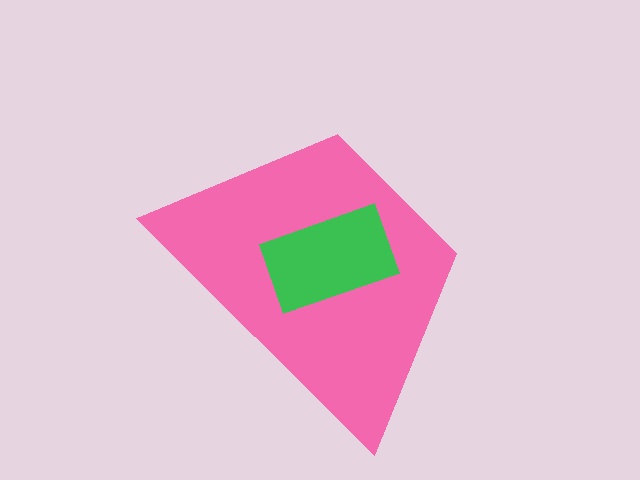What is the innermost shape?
The green rectangle.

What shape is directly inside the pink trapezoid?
The green rectangle.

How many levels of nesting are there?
2.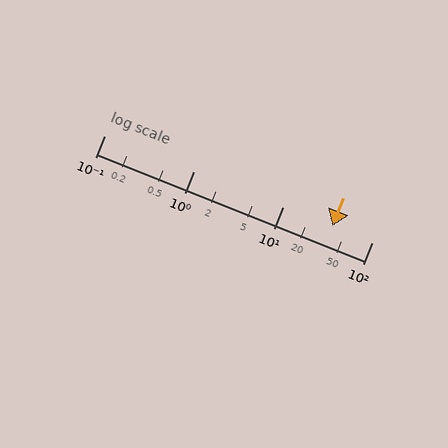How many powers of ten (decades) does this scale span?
The scale spans 3 decades, from 0.1 to 100.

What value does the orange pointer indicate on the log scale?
The pointer indicates approximately 36.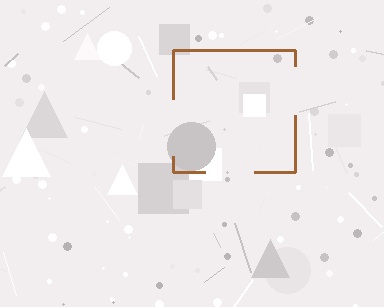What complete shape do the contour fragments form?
The contour fragments form a square.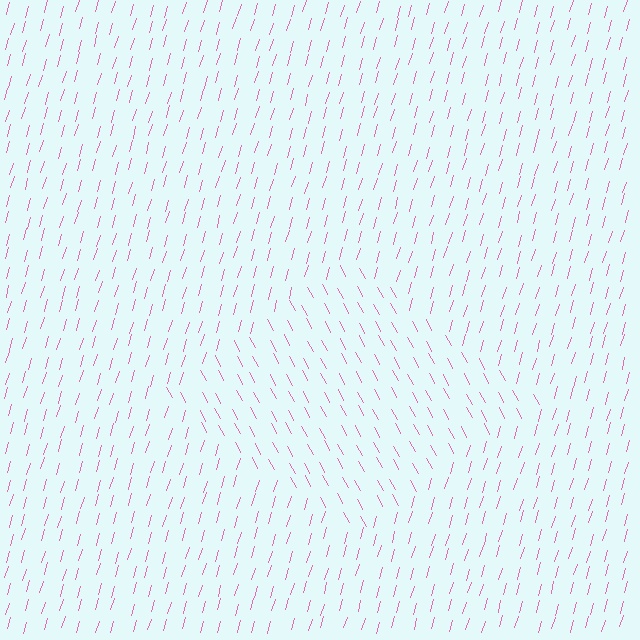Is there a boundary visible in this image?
Yes, there is a texture boundary formed by a change in line orientation.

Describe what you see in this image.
The image is filled with small pink line segments. A diamond region in the image has lines oriented differently from the surrounding lines, creating a visible texture boundary.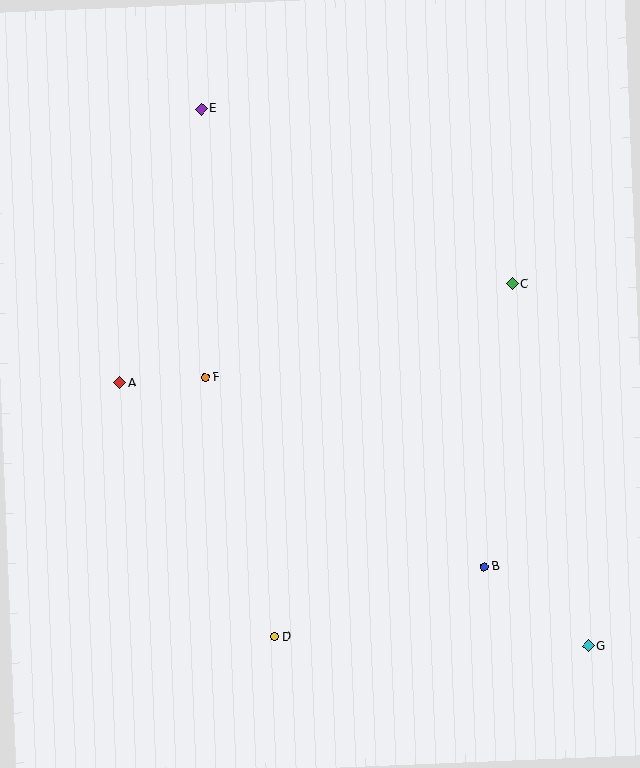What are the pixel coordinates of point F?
Point F is at (205, 377).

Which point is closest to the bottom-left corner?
Point D is closest to the bottom-left corner.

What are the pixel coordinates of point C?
Point C is at (512, 284).